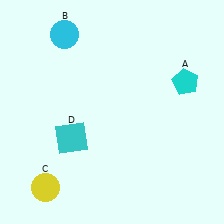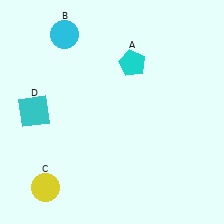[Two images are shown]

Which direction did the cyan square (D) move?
The cyan square (D) moved left.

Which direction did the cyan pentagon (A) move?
The cyan pentagon (A) moved left.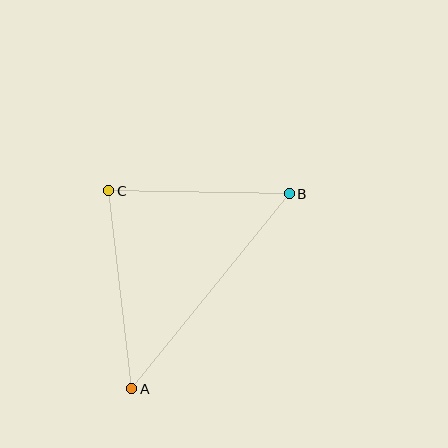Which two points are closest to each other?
Points B and C are closest to each other.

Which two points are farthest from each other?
Points A and B are farthest from each other.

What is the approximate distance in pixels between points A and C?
The distance between A and C is approximately 199 pixels.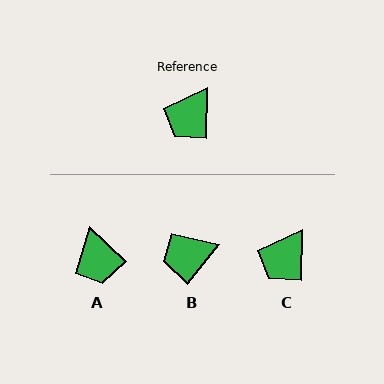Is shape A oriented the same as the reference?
No, it is off by about 47 degrees.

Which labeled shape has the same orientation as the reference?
C.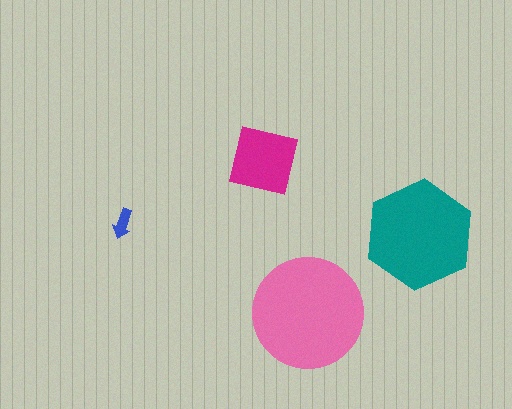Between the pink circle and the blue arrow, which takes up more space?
The pink circle.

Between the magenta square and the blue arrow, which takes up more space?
The magenta square.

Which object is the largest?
The pink circle.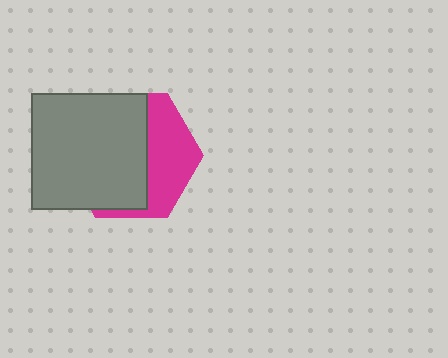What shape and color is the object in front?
The object in front is a gray square.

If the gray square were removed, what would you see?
You would see the complete magenta hexagon.